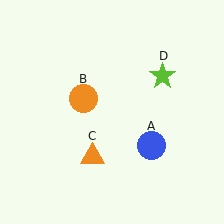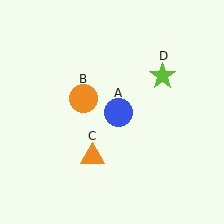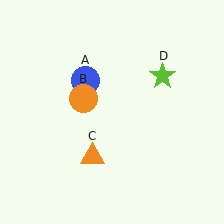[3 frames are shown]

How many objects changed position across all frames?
1 object changed position: blue circle (object A).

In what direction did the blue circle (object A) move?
The blue circle (object A) moved up and to the left.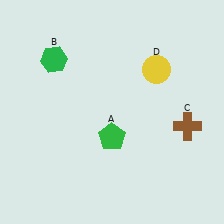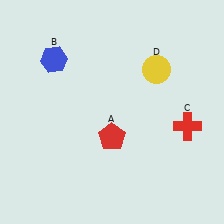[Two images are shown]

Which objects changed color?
A changed from green to red. B changed from green to blue. C changed from brown to red.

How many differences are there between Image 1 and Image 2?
There are 3 differences between the two images.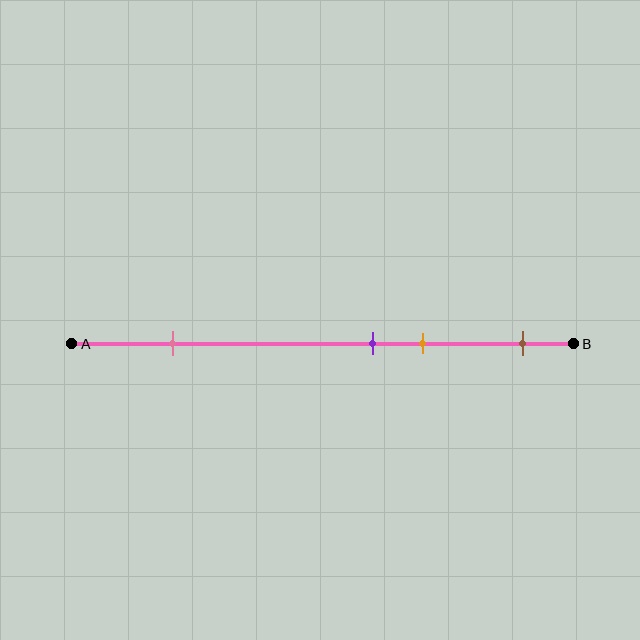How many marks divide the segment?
There are 4 marks dividing the segment.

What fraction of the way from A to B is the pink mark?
The pink mark is approximately 20% (0.2) of the way from A to B.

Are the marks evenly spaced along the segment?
No, the marks are not evenly spaced.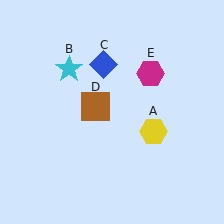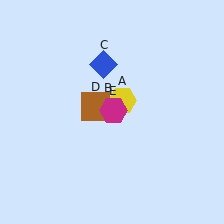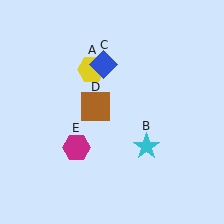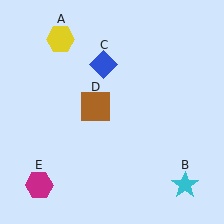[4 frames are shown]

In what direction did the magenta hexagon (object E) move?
The magenta hexagon (object E) moved down and to the left.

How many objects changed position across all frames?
3 objects changed position: yellow hexagon (object A), cyan star (object B), magenta hexagon (object E).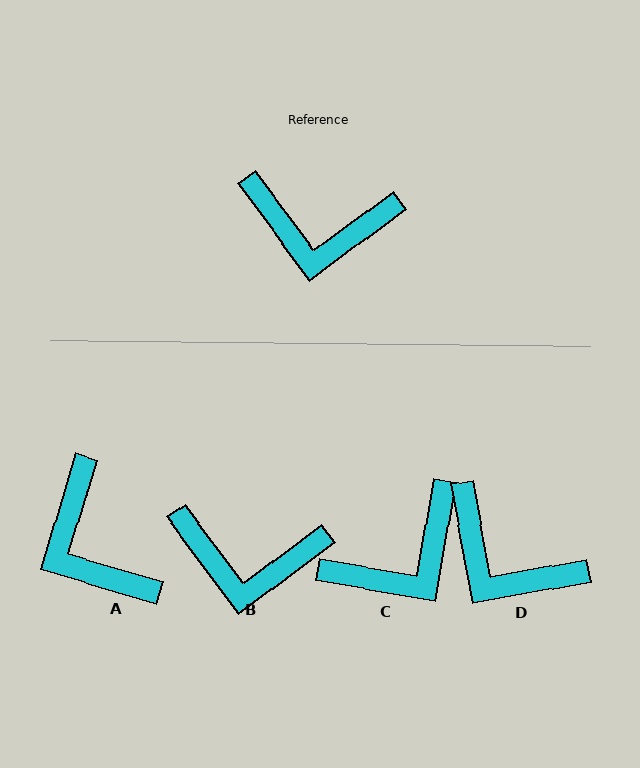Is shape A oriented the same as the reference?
No, it is off by about 53 degrees.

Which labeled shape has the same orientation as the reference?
B.